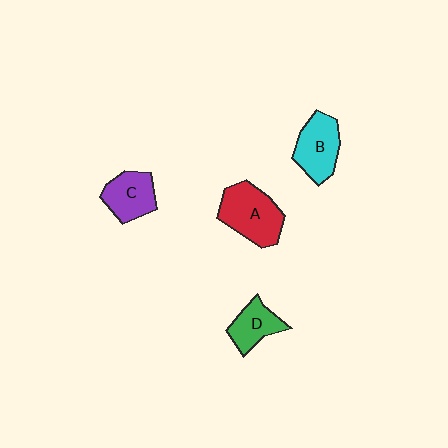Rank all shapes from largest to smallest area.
From largest to smallest: A (red), B (cyan), C (purple), D (green).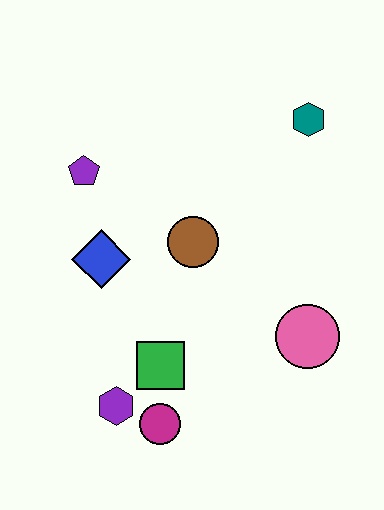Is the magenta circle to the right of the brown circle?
No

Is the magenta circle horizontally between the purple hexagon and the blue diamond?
No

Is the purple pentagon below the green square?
No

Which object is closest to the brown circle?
The blue diamond is closest to the brown circle.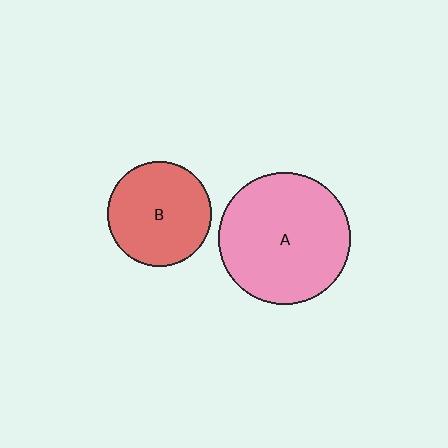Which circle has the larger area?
Circle A (pink).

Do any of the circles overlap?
No, none of the circles overlap.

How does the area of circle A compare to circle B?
Approximately 1.6 times.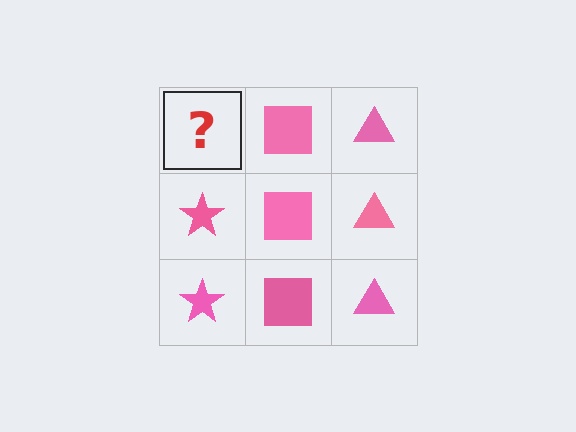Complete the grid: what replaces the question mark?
The question mark should be replaced with a pink star.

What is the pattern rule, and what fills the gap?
The rule is that each column has a consistent shape. The gap should be filled with a pink star.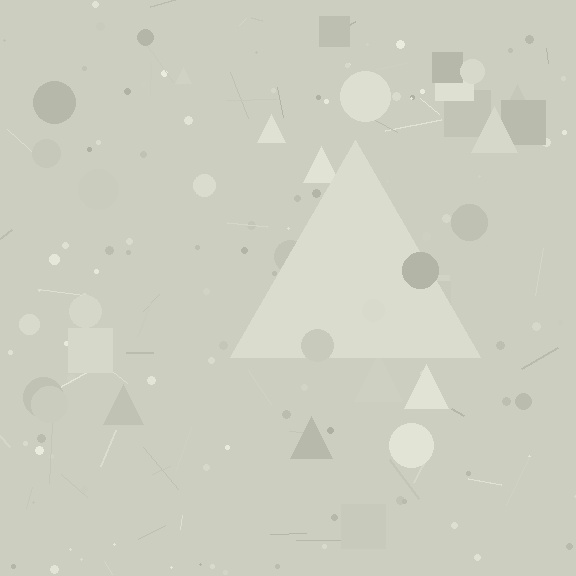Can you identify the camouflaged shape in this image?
The camouflaged shape is a triangle.